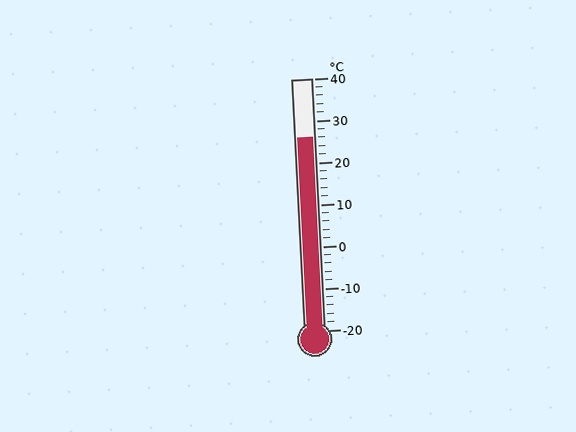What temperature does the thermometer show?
The thermometer shows approximately 26°C.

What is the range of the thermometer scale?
The thermometer scale ranges from -20°C to 40°C.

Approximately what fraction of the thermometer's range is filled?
The thermometer is filled to approximately 75% of its range.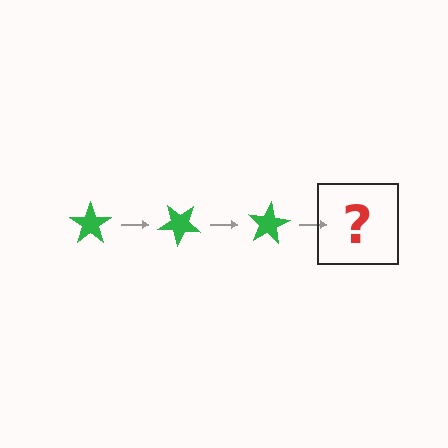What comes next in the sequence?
The next element should be a green star rotated 120 degrees.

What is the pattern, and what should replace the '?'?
The pattern is that the star rotates 40 degrees each step. The '?' should be a green star rotated 120 degrees.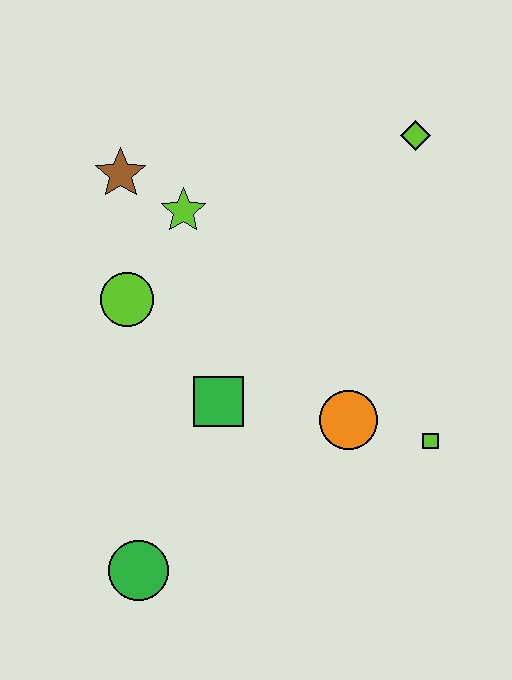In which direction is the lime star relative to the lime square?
The lime star is to the left of the lime square.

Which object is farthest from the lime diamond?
The green circle is farthest from the lime diamond.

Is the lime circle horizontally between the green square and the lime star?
No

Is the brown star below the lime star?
No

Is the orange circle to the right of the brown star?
Yes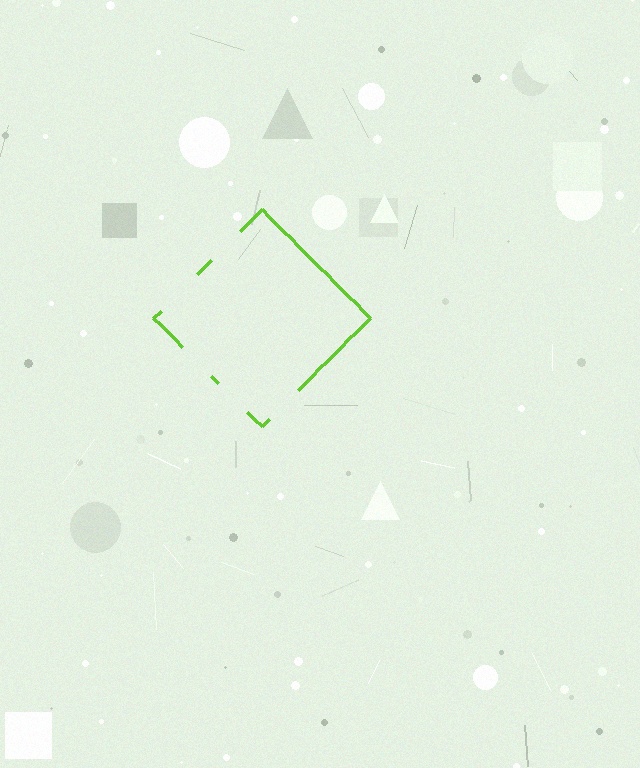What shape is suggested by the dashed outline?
The dashed outline suggests a diamond.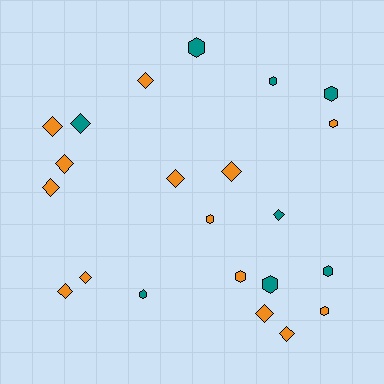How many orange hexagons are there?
There are 4 orange hexagons.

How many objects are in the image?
There are 22 objects.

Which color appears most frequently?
Orange, with 14 objects.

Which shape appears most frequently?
Diamond, with 12 objects.